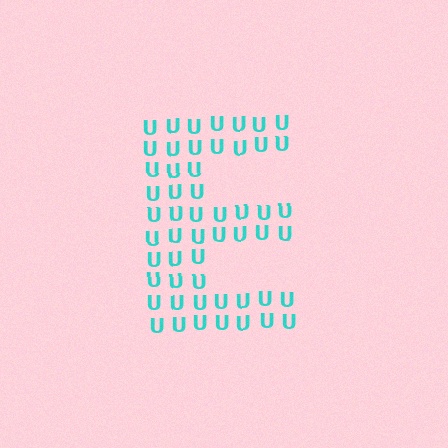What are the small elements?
The small elements are letter U's.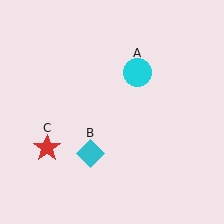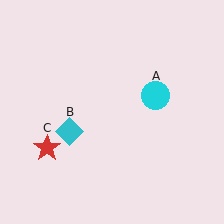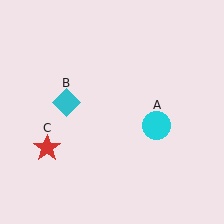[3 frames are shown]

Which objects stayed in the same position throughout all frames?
Red star (object C) remained stationary.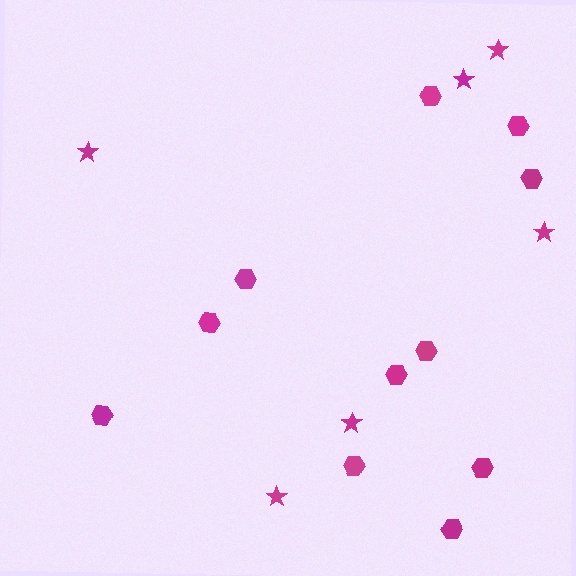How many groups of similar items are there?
There are 2 groups: one group of stars (6) and one group of hexagons (11).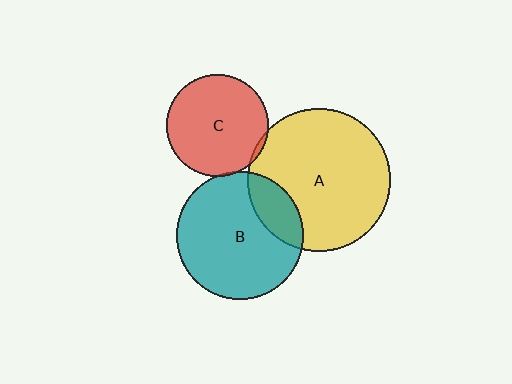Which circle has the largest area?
Circle A (yellow).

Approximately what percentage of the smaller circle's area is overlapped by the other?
Approximately 5%.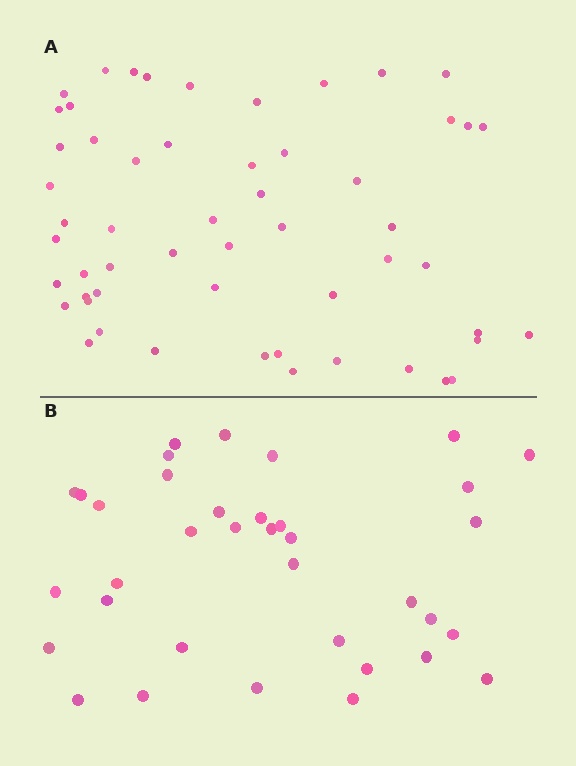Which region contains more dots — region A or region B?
Region A (the top region) has more dots.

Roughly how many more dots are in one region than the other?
Region A has approximately 20 more dots than region B.